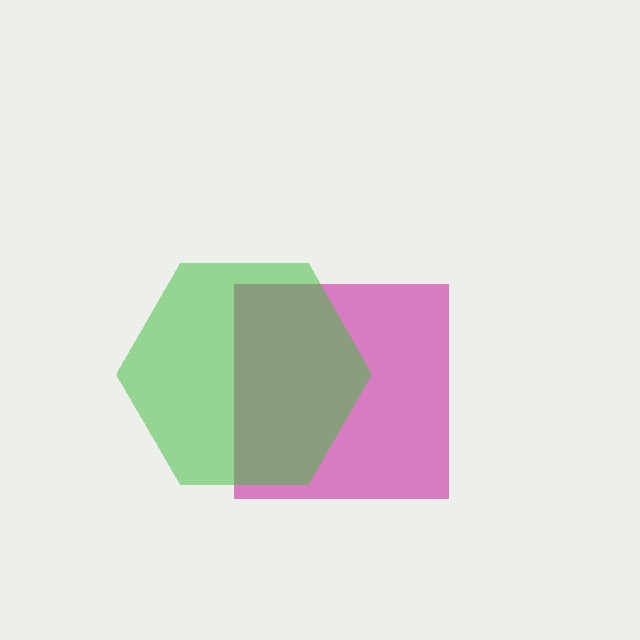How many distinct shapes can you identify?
There are 2 distinct shapes: a magenta square, a green hexagon.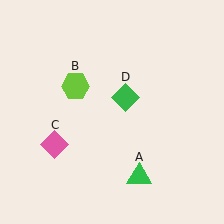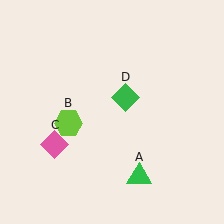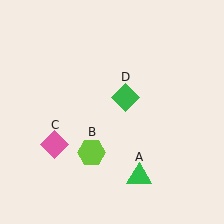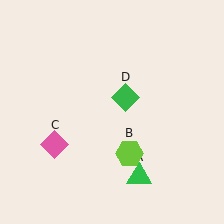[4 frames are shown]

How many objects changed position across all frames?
1 object changed position: lime hexagon (object B).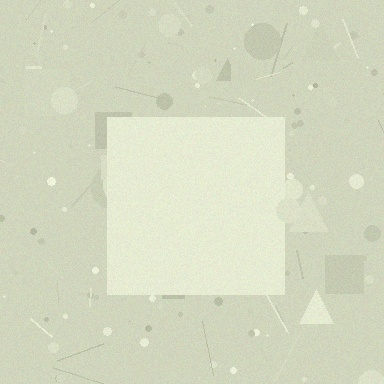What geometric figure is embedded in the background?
A square is embedded in the background.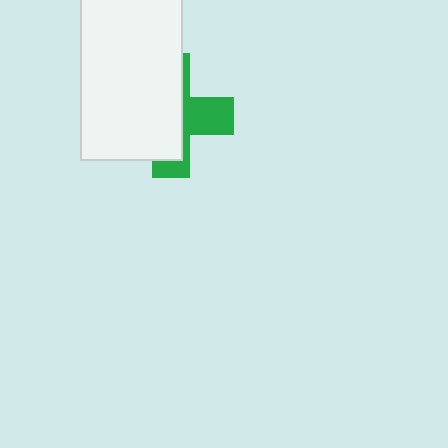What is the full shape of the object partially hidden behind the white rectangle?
The partially hidden object is a green cross.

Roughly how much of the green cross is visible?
A small part of it is visible (roughly 37%).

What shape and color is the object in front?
The object in front is a white rectangle.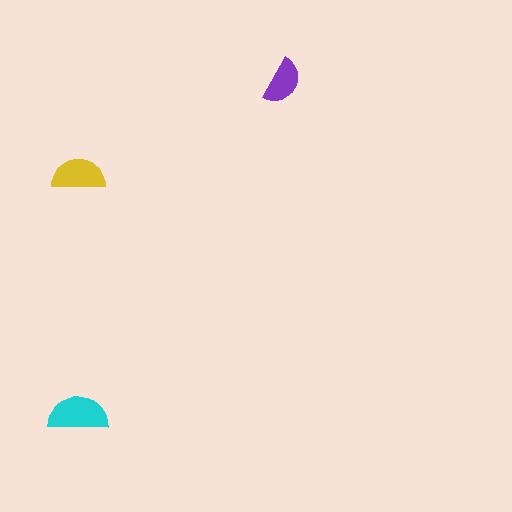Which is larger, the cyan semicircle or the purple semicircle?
The cyan one.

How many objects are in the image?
There are 3 objects in the image.